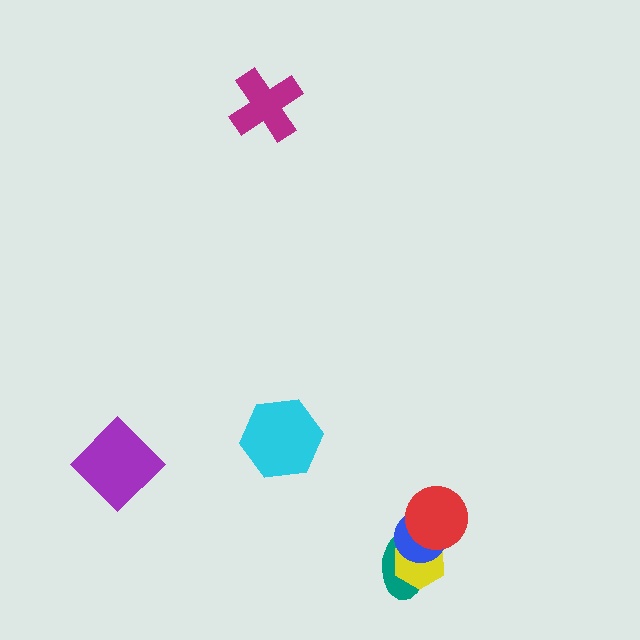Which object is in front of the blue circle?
The red circle is in front of the blue circle.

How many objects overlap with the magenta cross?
0 objects overlap with the magenta cross.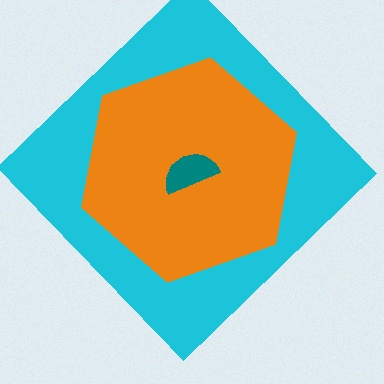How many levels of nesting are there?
3.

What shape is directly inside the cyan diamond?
The orange hexagon.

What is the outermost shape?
The cyan diamond.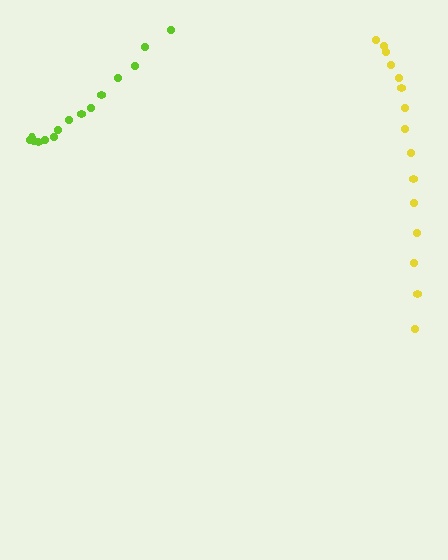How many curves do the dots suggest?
There are 2 distinct paths.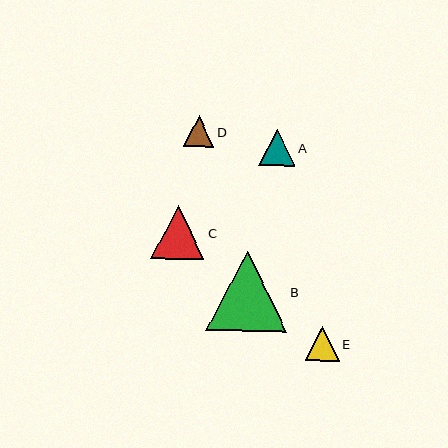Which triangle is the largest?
Triangle B is the largest with a size of approximately 81 pixels.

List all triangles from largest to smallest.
From largest to smallest: B, C, A, E, D.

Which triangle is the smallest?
Triangle D is the smallest with a size of approximately 30 pixels.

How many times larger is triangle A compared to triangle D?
Triangle A is approximately 1.2 times the size of triangle D.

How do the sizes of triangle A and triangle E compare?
Triangle A and triangle E are approximately the same size.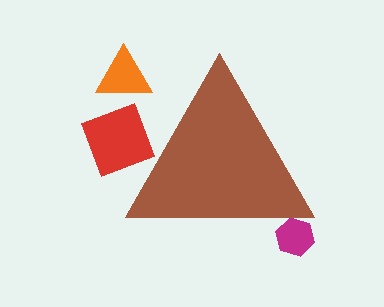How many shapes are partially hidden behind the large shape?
2 shapes are partially hidden.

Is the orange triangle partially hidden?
No, the orange triangle is fully visible.